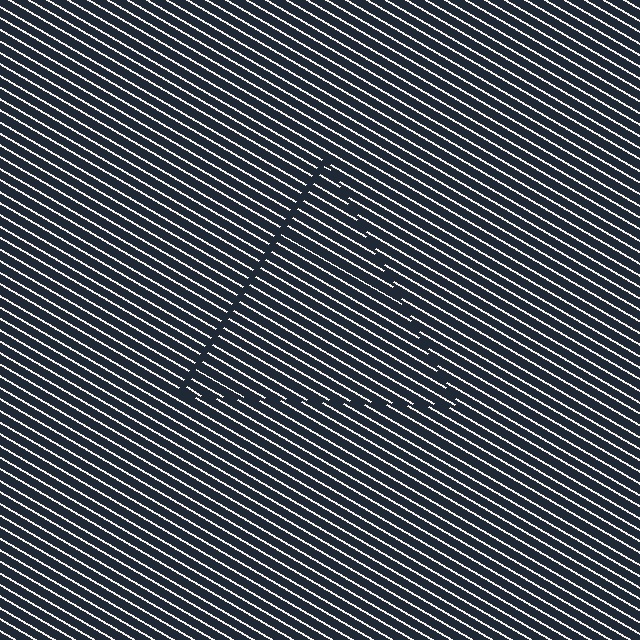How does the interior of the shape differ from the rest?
The interior of the shape contains the same grating, shifted by half a period — the contour is defined by the phase discontinuity where line-ends from the inner and outer gratings abut.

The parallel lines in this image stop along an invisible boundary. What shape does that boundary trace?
An illusory triangle. The interior of the shape contains the same grating, shifted by half a period — the contour is defined by the phase discontinuity where line-ends from the inner and outer gratings abut.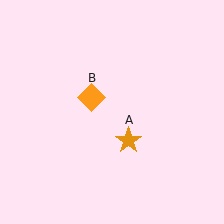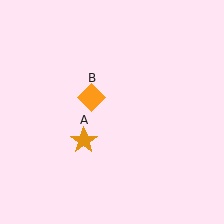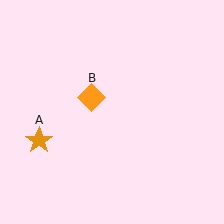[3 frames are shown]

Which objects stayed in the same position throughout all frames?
Orange diamond (object B) remained stationary.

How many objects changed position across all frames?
1 object changed position: orange star (object A).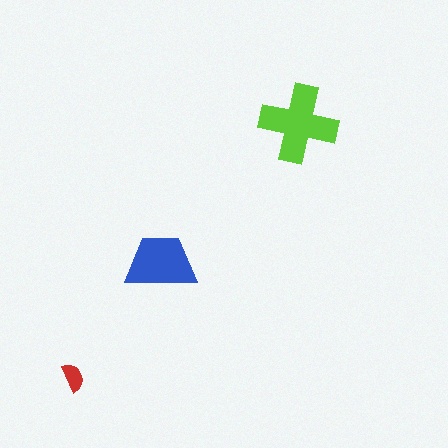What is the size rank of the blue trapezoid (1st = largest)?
2nd.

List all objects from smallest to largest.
The red semicircle, the blue trapezoid, the lime cross.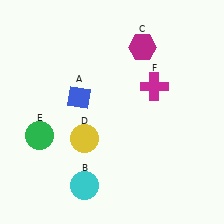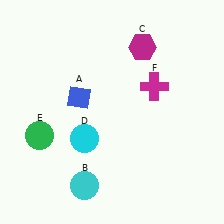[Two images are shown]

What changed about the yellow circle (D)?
In Image 1, D is yellow. In Image 2, it changed to cyan.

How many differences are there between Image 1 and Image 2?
There is 1 difference between the two images.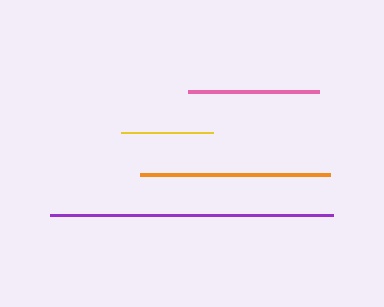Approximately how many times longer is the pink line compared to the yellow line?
The pink line is approximately 1.4 times the length of the yellow line.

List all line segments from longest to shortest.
From longest to shortest: purple, orange, pink, yellow.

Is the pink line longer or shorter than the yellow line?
The pink line is longer than the yellow line.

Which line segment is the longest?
The purple line is the longest at approximately 283 pixels.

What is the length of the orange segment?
The orange segment is approximately 189 pixels long.